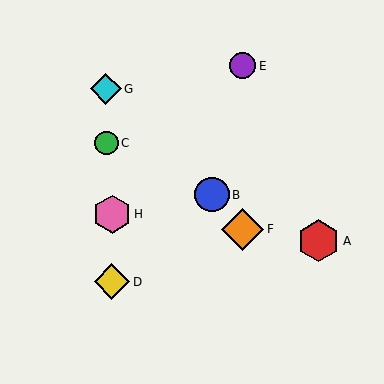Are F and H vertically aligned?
No, F is at x≈243 and H is at x≈112.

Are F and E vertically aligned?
Yes, both are at x≈243.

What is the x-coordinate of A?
Object A is at x≈319.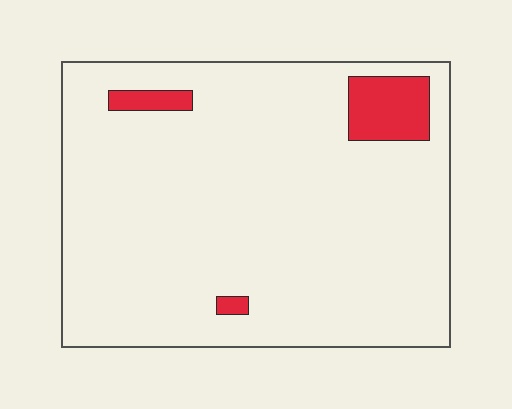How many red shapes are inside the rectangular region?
3.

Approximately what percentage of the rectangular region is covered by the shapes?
Approximately 5%.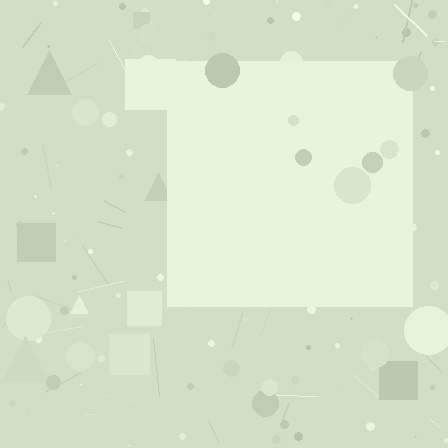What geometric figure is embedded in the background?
A square is embedded in the background.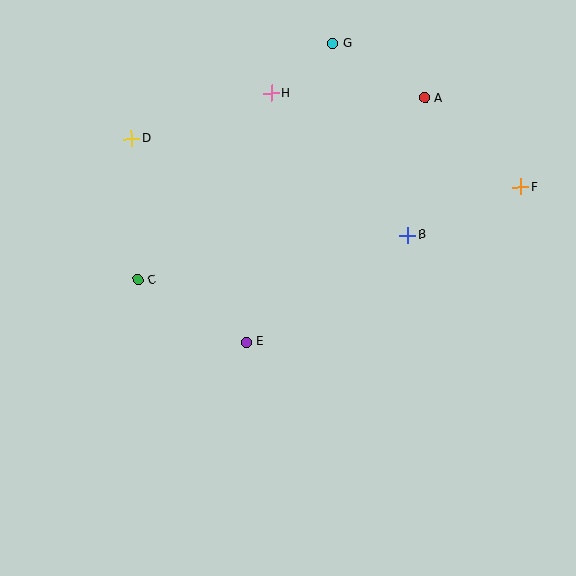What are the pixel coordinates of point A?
Point A is at (424, 98).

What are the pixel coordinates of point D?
Point D is at (132, 139).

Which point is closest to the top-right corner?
Point A is closest to the top-right corner.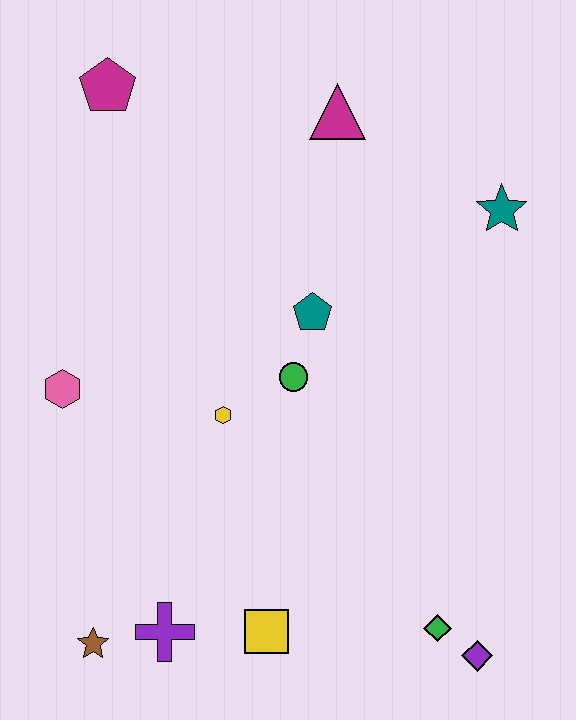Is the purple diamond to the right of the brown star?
Yes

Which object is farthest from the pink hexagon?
The purple diamond is farthest from the pink hexagon.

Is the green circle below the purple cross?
No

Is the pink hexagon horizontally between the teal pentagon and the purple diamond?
No